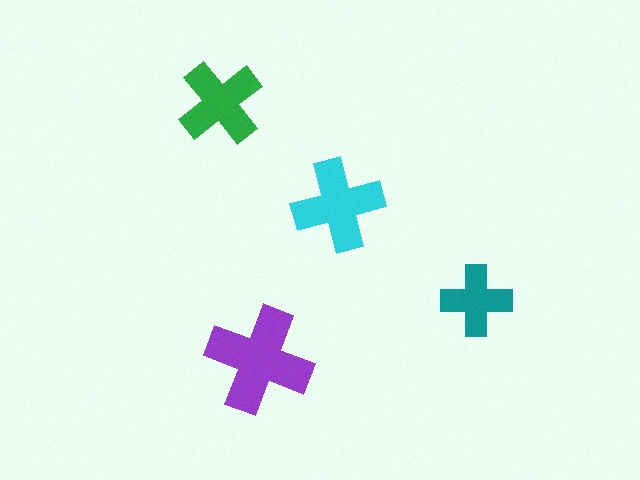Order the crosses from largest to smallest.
the purple one, the cyan one, the green one, the teal one.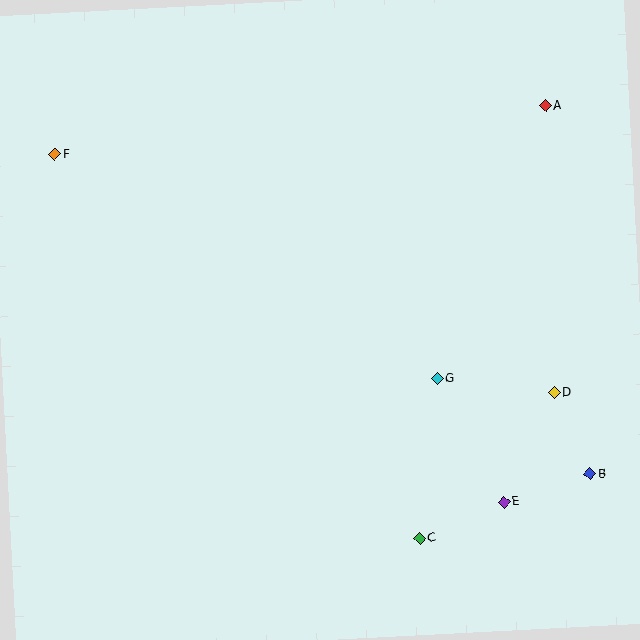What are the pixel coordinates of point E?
Point E is at (504, 502).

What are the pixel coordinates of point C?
Point C is at (419, 538).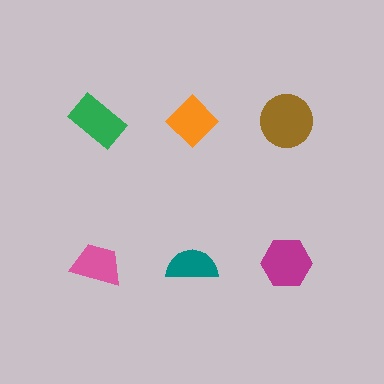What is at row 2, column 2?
A teal semicircle.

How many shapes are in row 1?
3 shapes.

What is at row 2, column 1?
A pink trapezoid.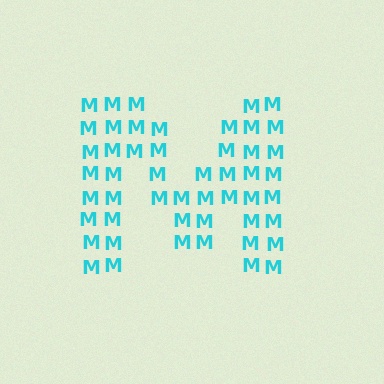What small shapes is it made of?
It is made of small letter M's.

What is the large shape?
The large shape is the letter M.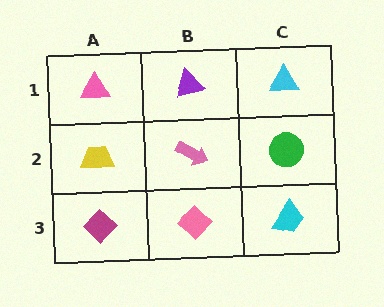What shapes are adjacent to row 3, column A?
A yellow trapezoid (row 2, column A), a pink diamond (row 3, column B).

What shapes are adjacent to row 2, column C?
A cyan triangle (row 1, column C), a cyan trapezoid (row 3, column C), a pink arrow (row 2, column B).